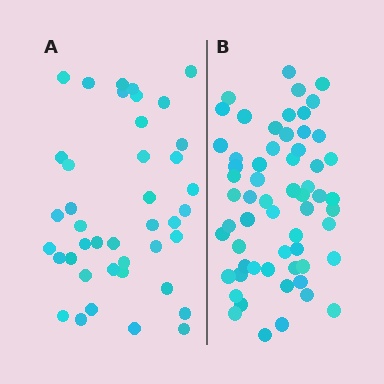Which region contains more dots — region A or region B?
Region B (the right region) has more dots.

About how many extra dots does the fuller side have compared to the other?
Region B has approximately 20 more dots than region A.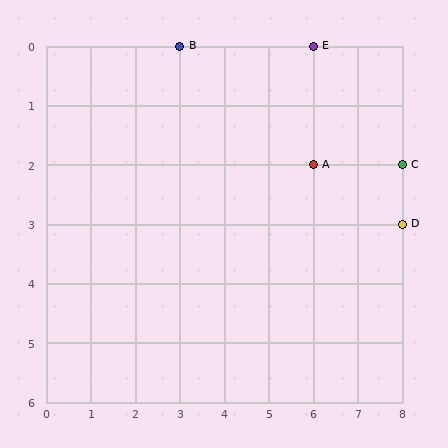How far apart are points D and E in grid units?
Points D and E are 2 columns and 3 rows apart (about 3.6 grid units diagonally).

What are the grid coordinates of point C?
Point C is at grid coordinates (8, 2).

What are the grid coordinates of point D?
Point D is at grid coordinates (8, 3).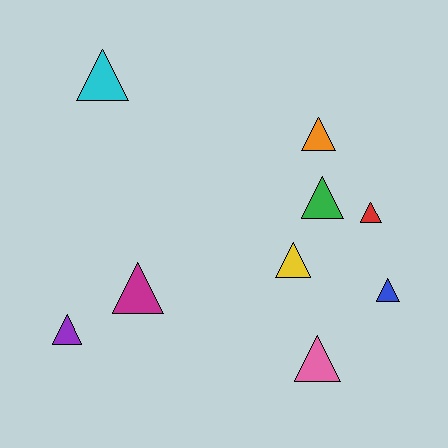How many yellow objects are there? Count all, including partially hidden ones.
There is 1 yellow object.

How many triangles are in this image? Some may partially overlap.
There are 9 triangles.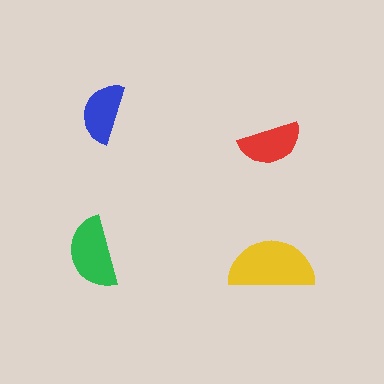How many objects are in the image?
There are 4 objects in the image.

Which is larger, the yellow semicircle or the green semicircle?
The yellow one.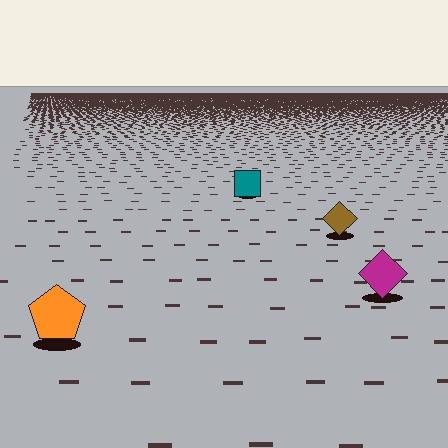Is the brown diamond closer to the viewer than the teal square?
Yes. The brown diamond is closer — you can tell from the texture gradient: the ground texture is coarser near it.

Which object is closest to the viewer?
The orange pentagon is closest. The texture marks near it are larger and more spread out.